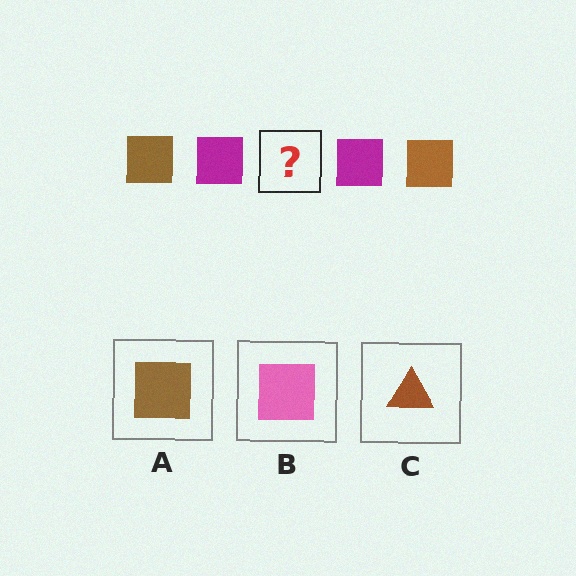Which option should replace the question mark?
Option A.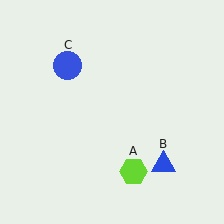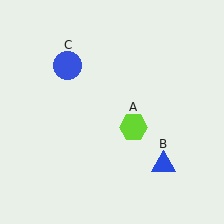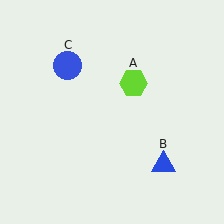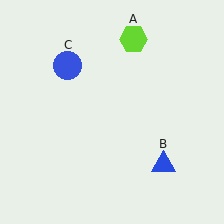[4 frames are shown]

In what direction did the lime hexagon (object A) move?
The lime hexagon (object A) moved up.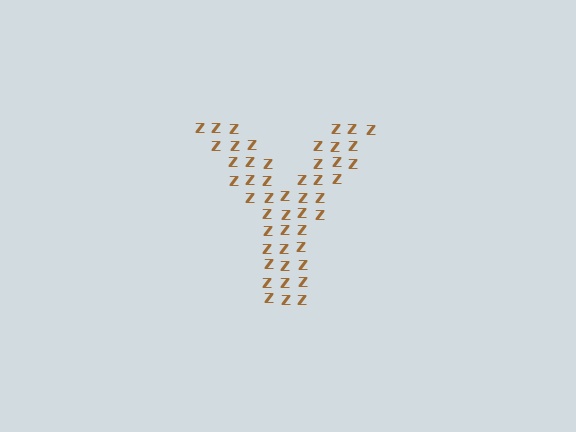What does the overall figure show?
The overall figure shows the letter Y.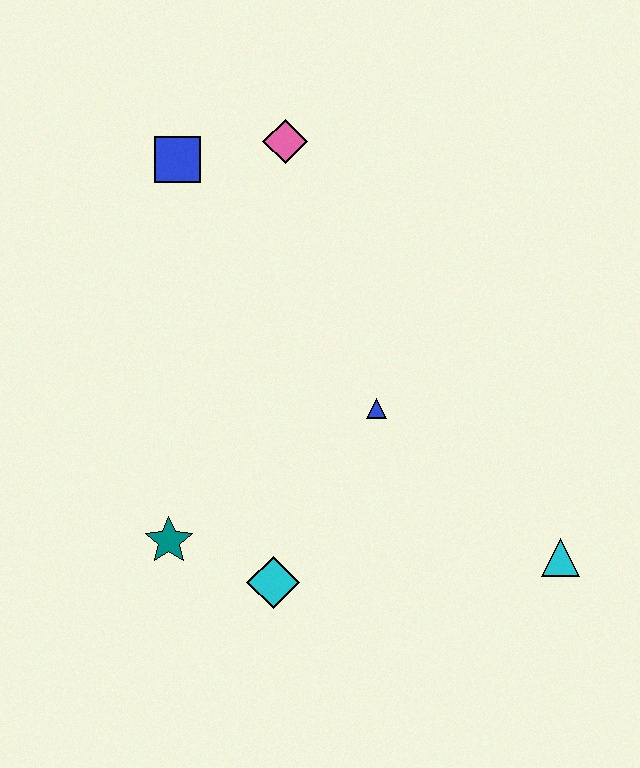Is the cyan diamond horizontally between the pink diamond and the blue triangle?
No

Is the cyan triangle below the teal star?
Yes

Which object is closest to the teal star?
The cyan diamond is closest to the teal star.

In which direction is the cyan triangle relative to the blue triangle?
The cyan triangle is to the right of the blue triangle.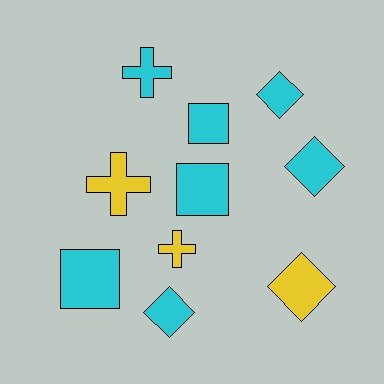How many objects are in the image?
There are 10 objects.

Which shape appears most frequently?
Diamond, with 4 objects.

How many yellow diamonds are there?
There is 1 yellow diamond.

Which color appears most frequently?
Cyan, with 7 objects.